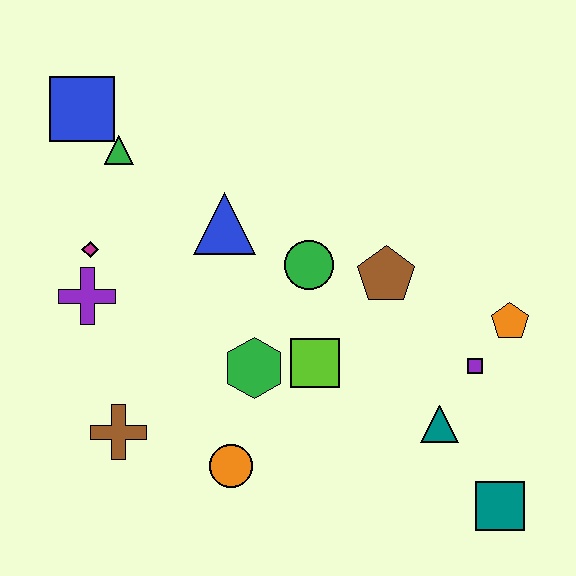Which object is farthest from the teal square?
The blue square is farthest from the teal square.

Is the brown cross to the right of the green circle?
No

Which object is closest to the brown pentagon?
The green circle is closest to the brown pentagon.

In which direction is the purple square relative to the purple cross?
The purple square is to the right of the purple cross.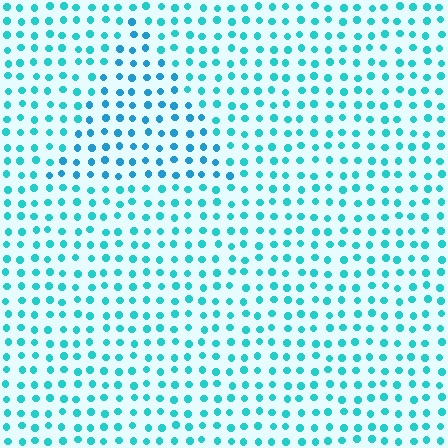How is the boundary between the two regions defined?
The boundary is defined purely by a slight shift in hue (about 20 degrees). Spacing, size, and orientation are identical on both sides.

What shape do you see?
I see a triangle.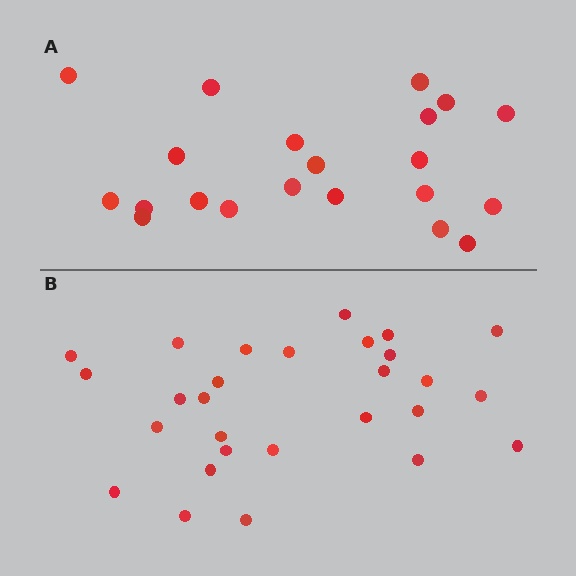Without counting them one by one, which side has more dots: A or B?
Region B (the bottom region) has more dots.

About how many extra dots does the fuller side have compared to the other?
Region B has roughly 8 or so more dots than region A.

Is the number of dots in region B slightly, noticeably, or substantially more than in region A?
Region B has noticeably more, but not dramatically so. The ratio is roughly 1.3 to 1.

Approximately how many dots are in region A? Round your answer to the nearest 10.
About 20 dots. (The exact count is 21, which rounds to 20.)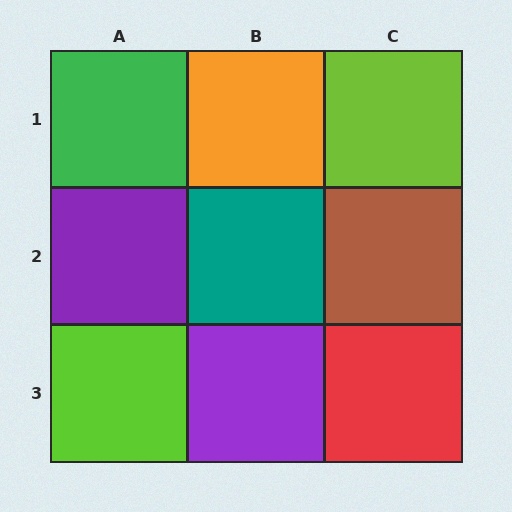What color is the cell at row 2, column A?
Purple.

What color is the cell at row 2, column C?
Brown.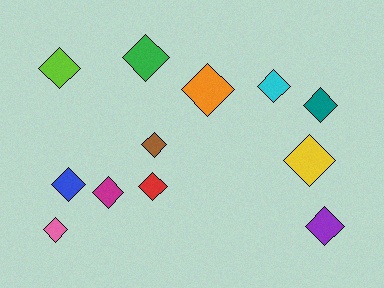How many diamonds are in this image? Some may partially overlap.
There are 12 diamonds.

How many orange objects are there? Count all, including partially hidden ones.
There is 1 orange object.